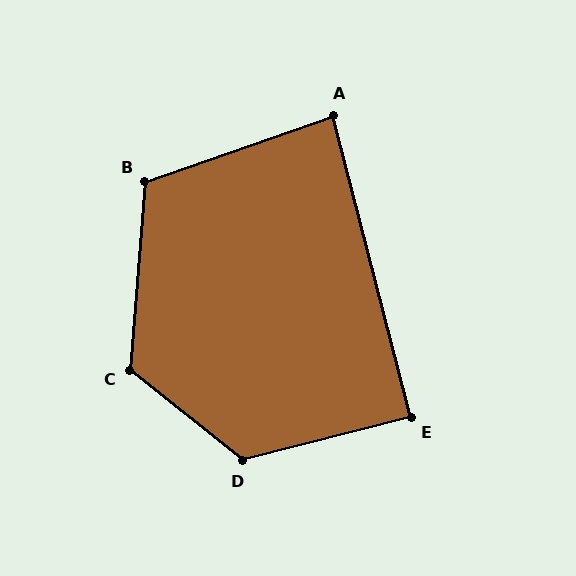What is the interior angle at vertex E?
Approximately 90 degrees (approximately right).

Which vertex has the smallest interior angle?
A, at approximately 85 degrees.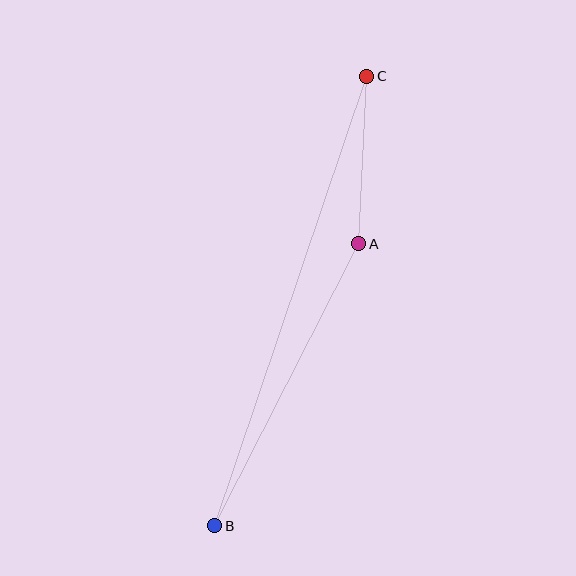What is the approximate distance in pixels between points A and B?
The distance between A and B is approximately 316 pixels.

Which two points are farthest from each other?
Points B and C are farthest from each other.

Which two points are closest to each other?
Points A and C are closest to each other.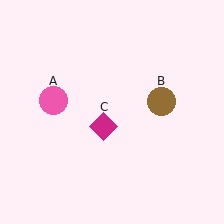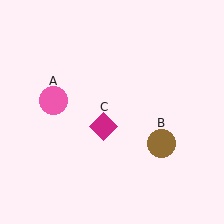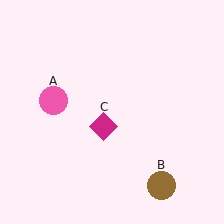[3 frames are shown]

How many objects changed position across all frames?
1 object changed position: brown circle (object B).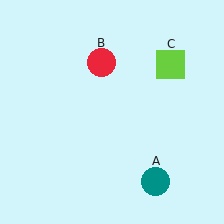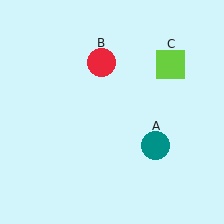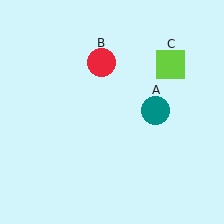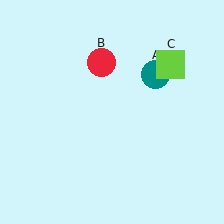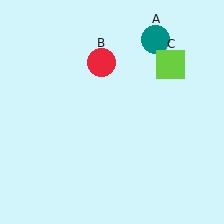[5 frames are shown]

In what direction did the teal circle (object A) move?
The teal circle (object A) moved up.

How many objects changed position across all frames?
1 object changed position: teal circle (object A).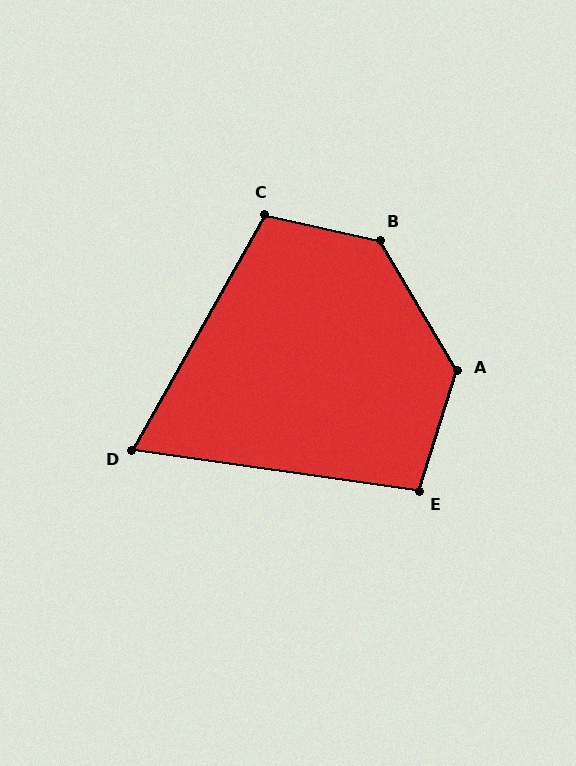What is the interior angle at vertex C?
Approximately 107 degrees (obtuse).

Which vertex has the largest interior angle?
B, at approximately 133 degrees.